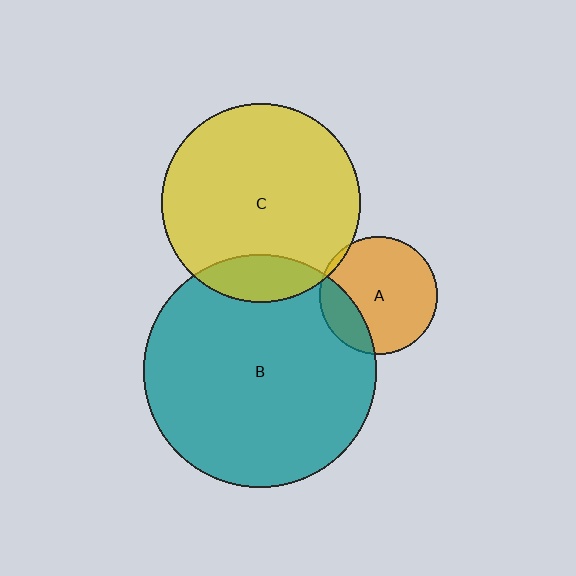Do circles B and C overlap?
Yes.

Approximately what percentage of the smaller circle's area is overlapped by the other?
Approximately 15%.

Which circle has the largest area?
Circle B (teal).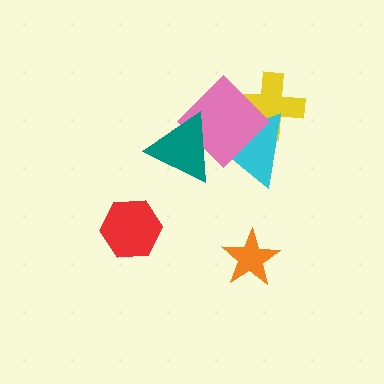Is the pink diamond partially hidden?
Yes, it is partially covered by another shape.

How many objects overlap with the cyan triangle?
3 objects overlap with the cyan triangle.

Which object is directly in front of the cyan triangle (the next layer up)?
The pink diamond is directly in front of the cyan triangle.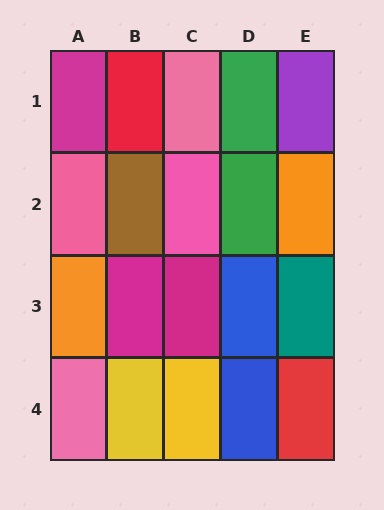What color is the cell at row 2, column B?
Brown.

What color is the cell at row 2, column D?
Green.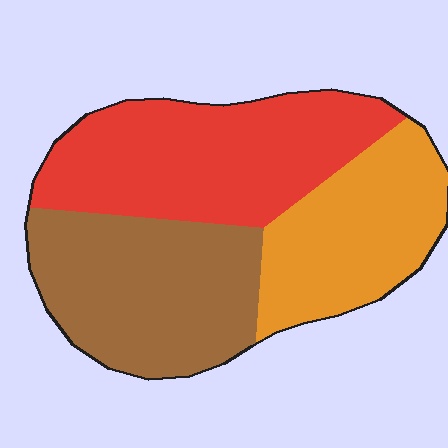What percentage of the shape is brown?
Brown takes up about one third (1/3) of the shape.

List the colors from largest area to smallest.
From largest to smallest: red, brown, orange.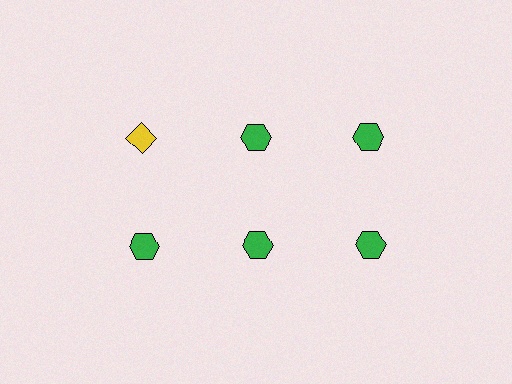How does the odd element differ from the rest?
It differs in both color (yellow instead of green) and shape (diamond instead of hexagon).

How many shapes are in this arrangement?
There are 6 shapes arranged in a grid pattern.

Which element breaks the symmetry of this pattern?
The yellow diamond in the top row, leftmost column breaks the symmetry. All other shapes are green hexagons.